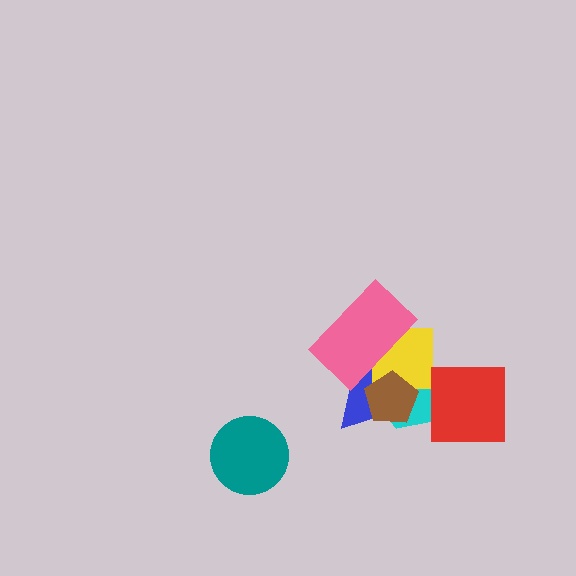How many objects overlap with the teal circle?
0 objects overlap with the teal circle.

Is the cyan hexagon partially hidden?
Yes, it is partially covered by another shape.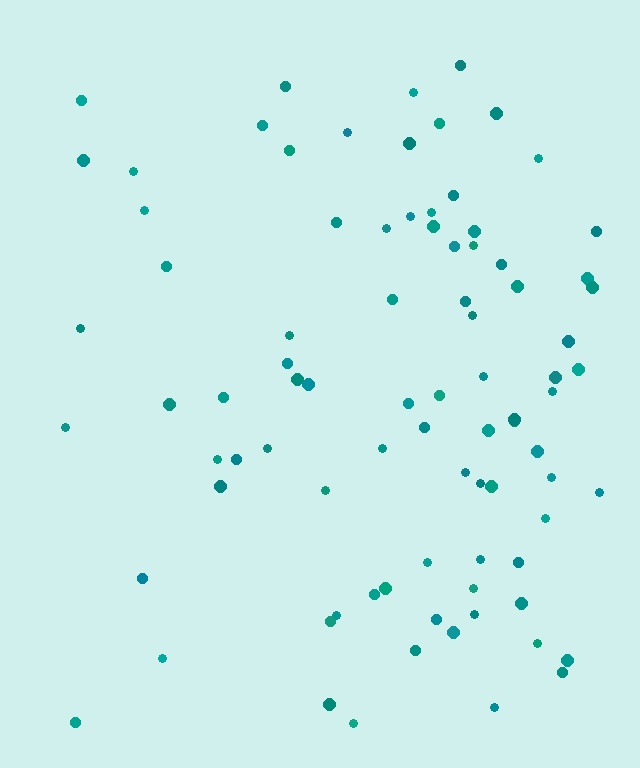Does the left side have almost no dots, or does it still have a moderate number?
Still a moderate number, just noticeably fewer than the right.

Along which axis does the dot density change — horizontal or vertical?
Horizontal.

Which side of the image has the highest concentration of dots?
The right.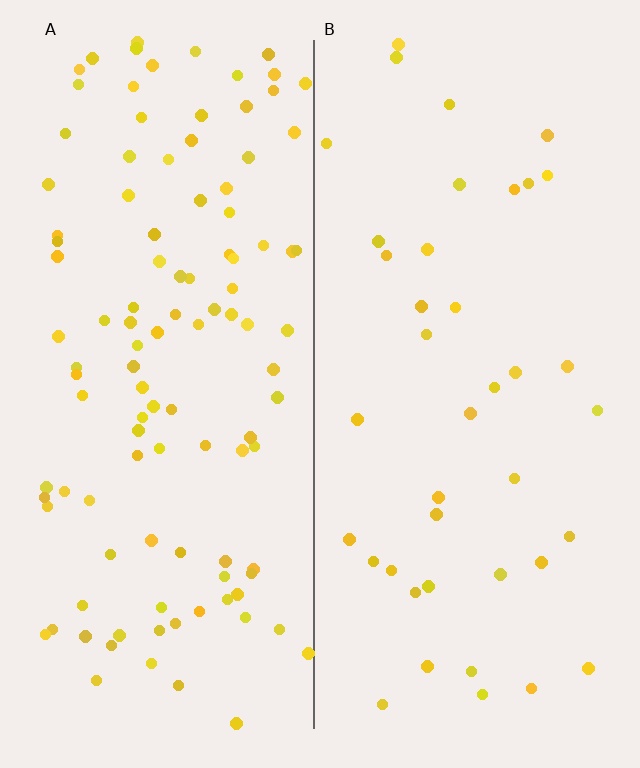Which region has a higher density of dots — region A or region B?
A (the left).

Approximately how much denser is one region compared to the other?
Approximately 2.8× — region A over region B.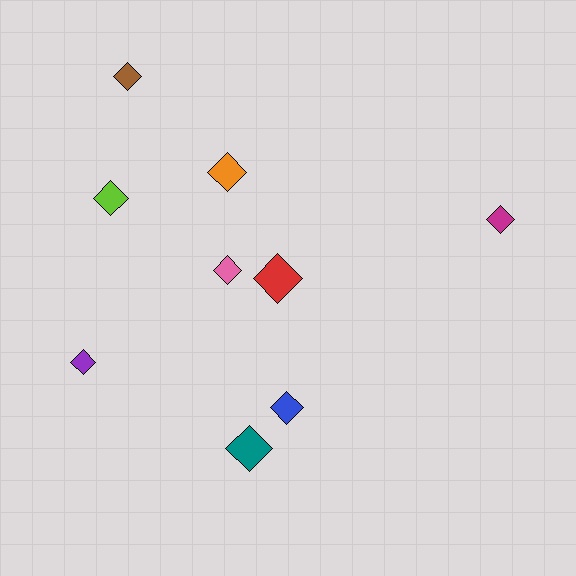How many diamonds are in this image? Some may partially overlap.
There are 9 diamonds.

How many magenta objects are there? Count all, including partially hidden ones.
There is 1 magenta object.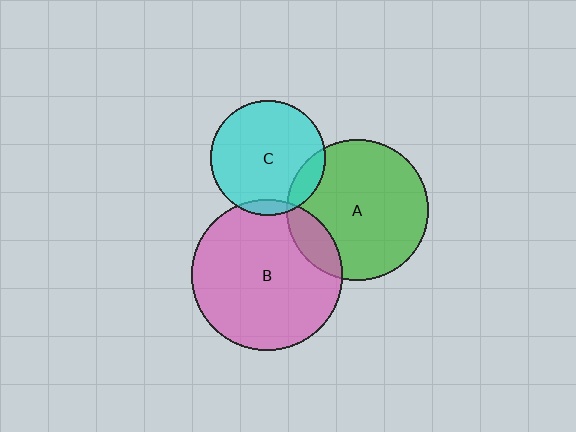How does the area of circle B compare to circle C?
Approximately 1.7 times.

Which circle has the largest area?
Circle B (pink).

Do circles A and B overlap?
Yes.